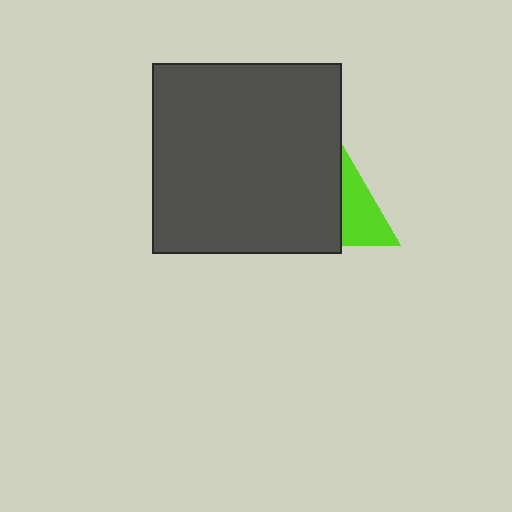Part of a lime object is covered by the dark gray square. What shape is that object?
It is a triangle.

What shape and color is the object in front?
The object in front is a dark gray square.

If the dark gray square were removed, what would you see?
You would see the complete lime triangle.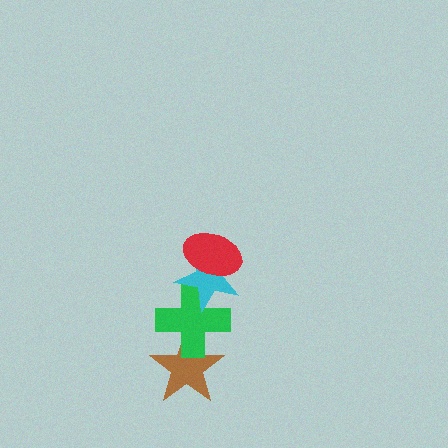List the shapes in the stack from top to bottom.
From top to bottom: the red ellipse, the cyan star, the green cross, the brown star.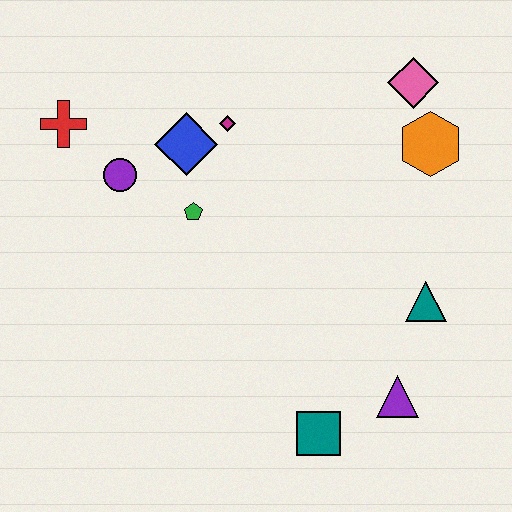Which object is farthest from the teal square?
The red cross is farthest from the teal square.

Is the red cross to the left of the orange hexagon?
Yes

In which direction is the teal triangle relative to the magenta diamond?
The teal triangle is to the right of the magenta diamond.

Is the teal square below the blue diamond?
Yes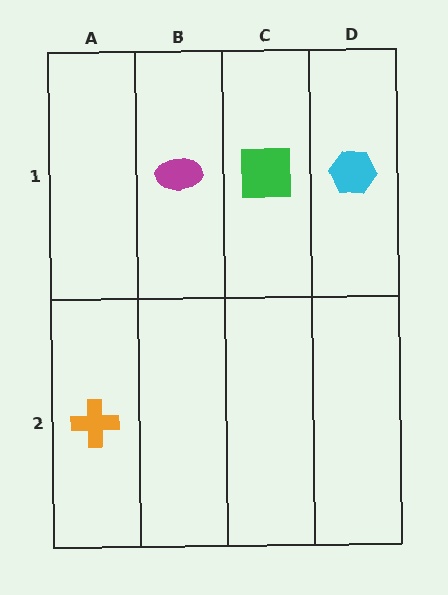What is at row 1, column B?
A magenta ellipse.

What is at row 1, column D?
A cyan hexagon.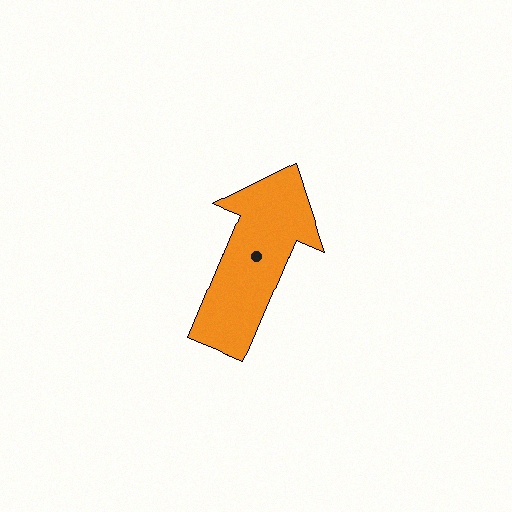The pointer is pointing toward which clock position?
Roughly 1 o'clock.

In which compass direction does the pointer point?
Northeast.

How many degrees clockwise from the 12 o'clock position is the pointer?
Approximately 23 degrees.